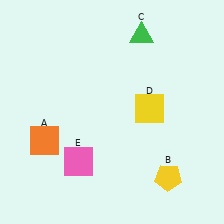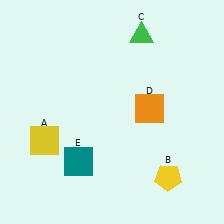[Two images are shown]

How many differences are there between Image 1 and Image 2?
There are 3 differences between the two images.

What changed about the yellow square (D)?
In Image 1, D is yellow. In Image 2, it changed to orange.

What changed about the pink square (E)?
In Image 1, E is pink. In Image 2, it changed to teal.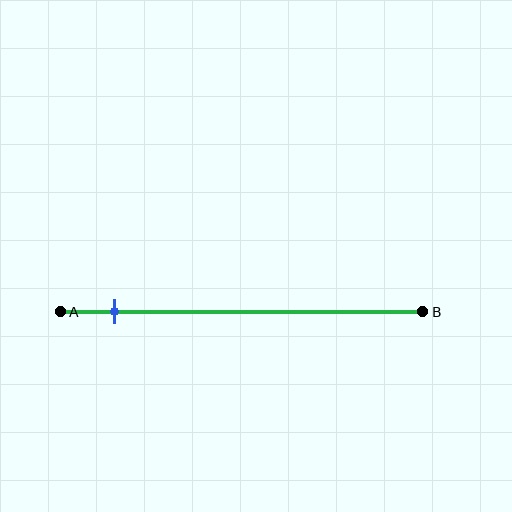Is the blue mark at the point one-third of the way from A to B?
No, the mark is at about 15% from A, not at the 33% one-third point.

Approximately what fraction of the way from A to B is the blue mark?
The blue mark is approximately 15% of the way from A to B.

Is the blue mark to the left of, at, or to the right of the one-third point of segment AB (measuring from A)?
The blue mark is to the left of the one-third point of segment AB.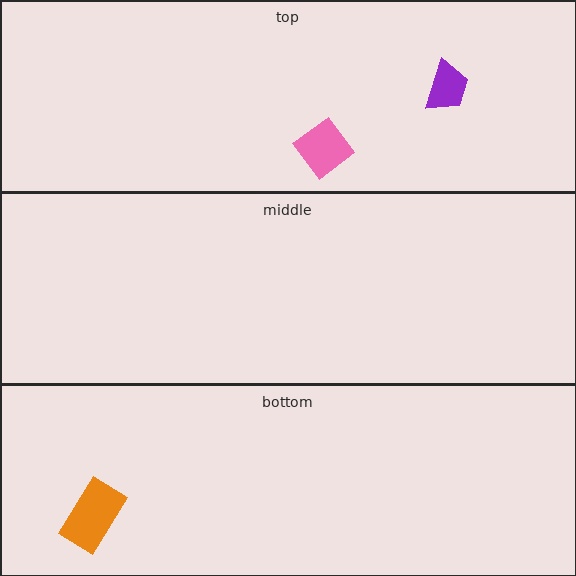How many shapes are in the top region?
2.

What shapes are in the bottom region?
The orange rectangle.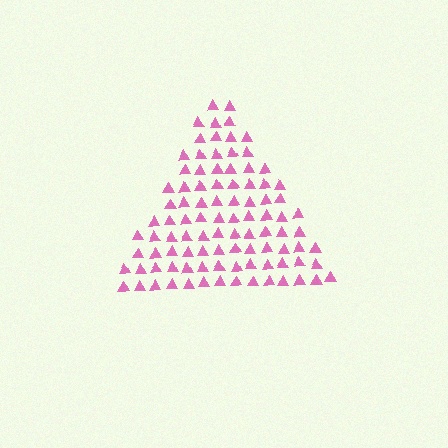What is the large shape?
The large shape is a triangle.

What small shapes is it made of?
It is made of small triangles.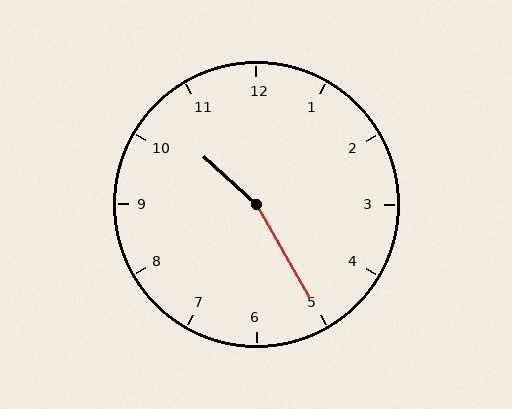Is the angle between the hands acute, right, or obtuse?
It is obtuse.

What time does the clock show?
10:25.